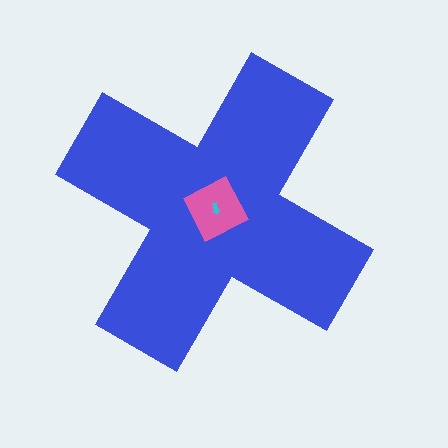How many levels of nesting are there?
3.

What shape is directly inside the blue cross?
The pink square.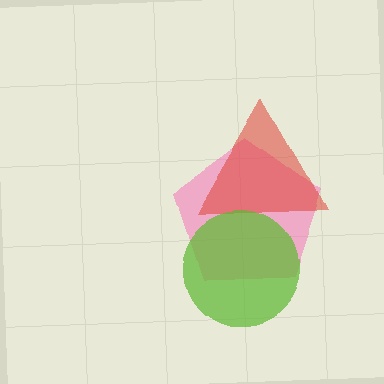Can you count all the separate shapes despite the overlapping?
Yes, there are 3 separate shapes.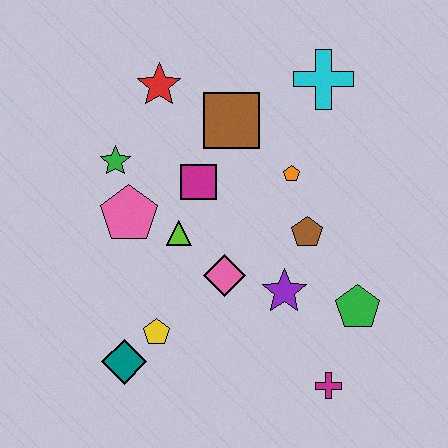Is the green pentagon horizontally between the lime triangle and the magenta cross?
No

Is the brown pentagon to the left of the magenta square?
No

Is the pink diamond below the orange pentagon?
Yes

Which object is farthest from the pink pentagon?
The magenta cross is farthest from the pink pentagon.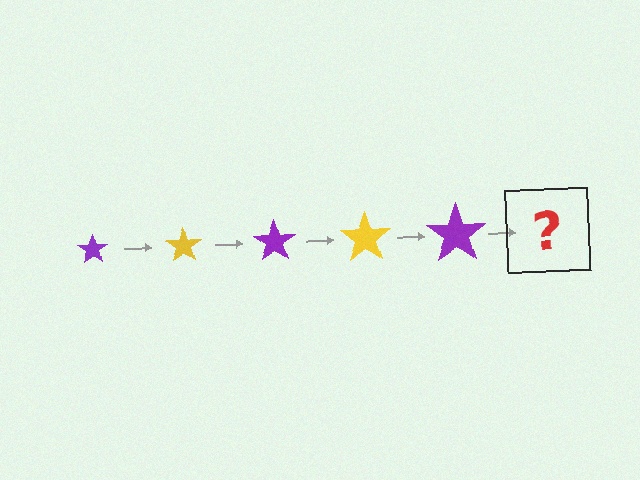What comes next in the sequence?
The next element should be a yellow star, larger than the previous one.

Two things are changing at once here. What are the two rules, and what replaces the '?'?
The two rules are that the star grows larger each step and the color cycles through purple and yellow. The '?' should be a yellow star, larger than the previous one.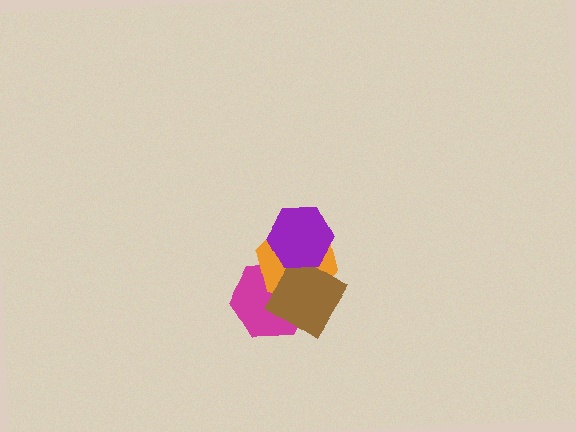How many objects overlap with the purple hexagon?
1 object overlaps with the purple hexagon.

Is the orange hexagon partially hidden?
Yes, it is partially covered by another shape.